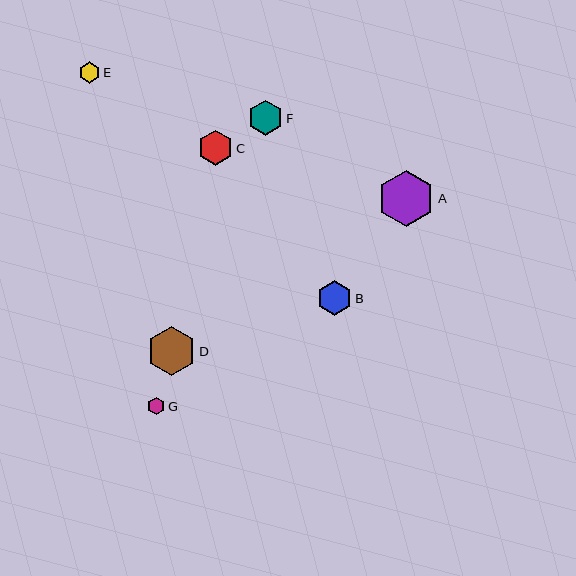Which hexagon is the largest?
Hexagon A is the largest with a size of approximately 57 pixels.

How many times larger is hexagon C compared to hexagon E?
Hexagon C is approximately 1.6 times the size of hexagon E.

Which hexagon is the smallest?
Hexagon G is the smallest with a size of approximately 17 pixels.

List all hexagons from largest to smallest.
From largest to smallest: A, D, F, C, B, E, G.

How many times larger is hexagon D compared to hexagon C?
Hexagon D is approximately 1.4 times the size of hexagon C.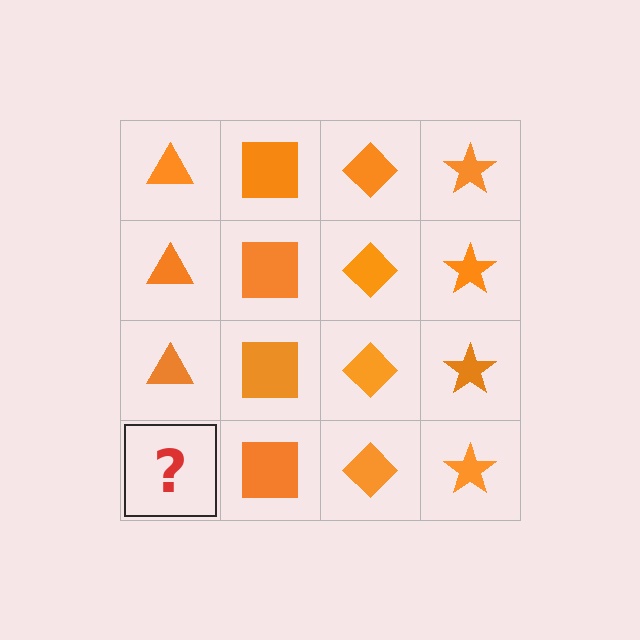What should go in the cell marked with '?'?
The missing cell should contain an orange triangle.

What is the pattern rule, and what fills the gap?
The rule is that each column has a consistent shape. The gap should be filled with an orange triangle.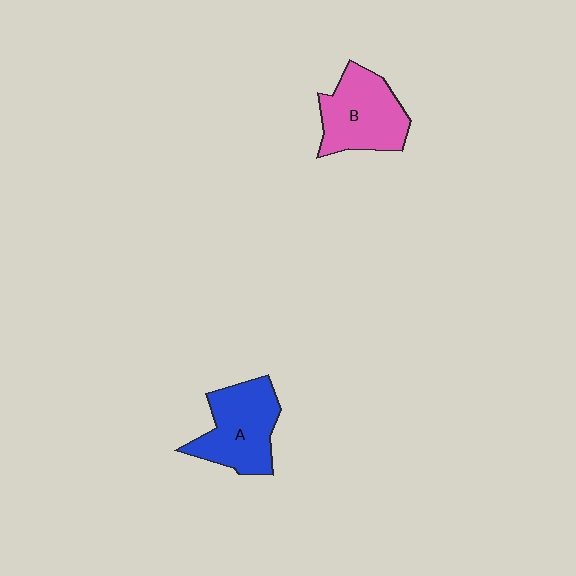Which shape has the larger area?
Shape A (blue).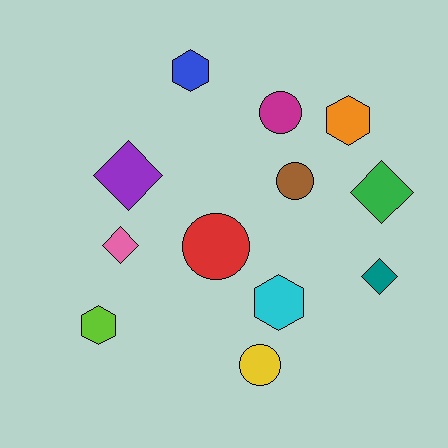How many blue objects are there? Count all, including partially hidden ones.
There is 1 blue object.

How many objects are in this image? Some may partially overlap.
There are 12 objects.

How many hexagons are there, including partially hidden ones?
There are 4 hexagons.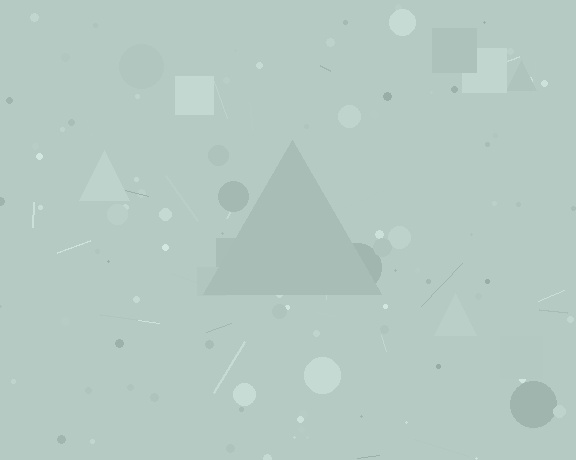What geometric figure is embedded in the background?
A triangle is embedded in the background.